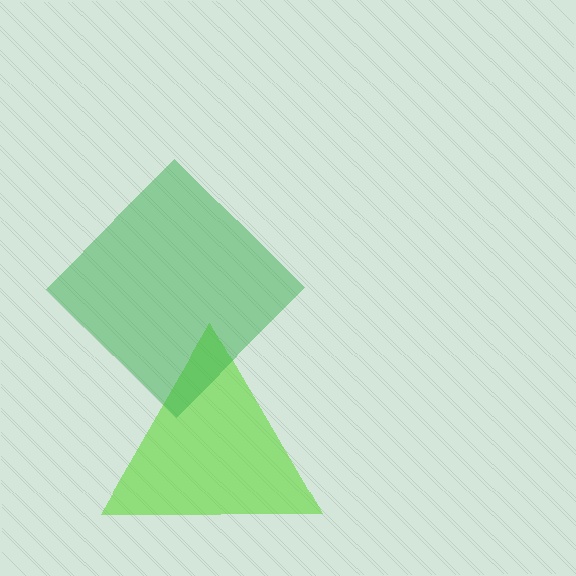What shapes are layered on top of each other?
The layered shapes are: a lime triangle, a green diamond.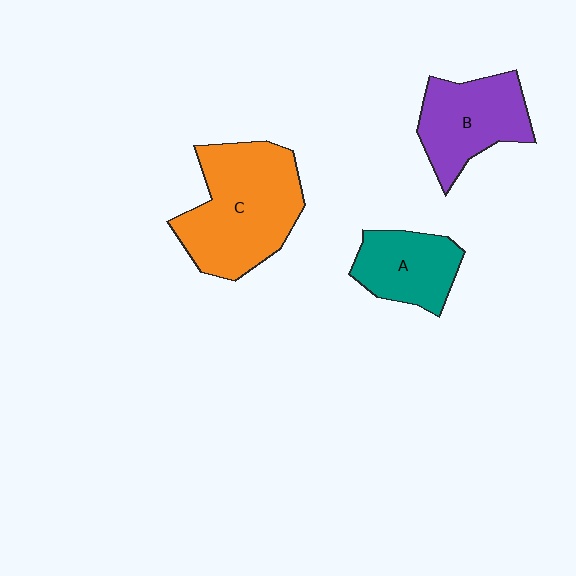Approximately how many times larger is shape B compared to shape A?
Approximately 1.2 times.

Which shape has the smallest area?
Shape A (teal).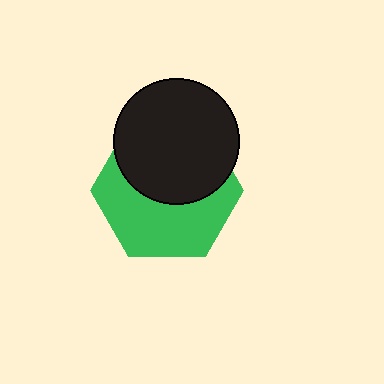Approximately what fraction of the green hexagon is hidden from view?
Roughly 48% of the green hexagon is hidden behind the black circle.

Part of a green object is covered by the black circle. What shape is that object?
It is a hexagon.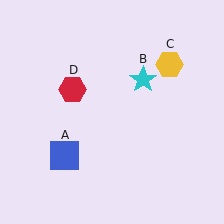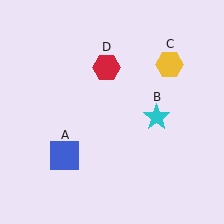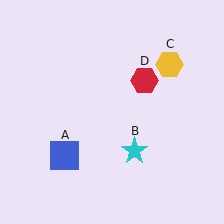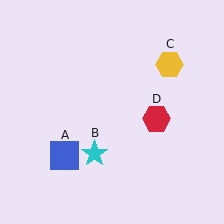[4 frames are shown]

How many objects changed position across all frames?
2 objects changed position: cyan star (object B), red hexagon (object D).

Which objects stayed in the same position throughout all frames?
Blue square (object A) and yellow hexagon (object C) remained stationary.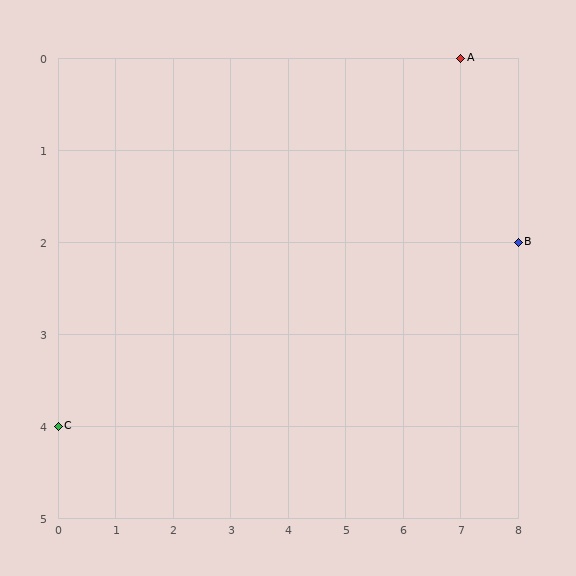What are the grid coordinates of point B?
Point B is at grid coordinates (8, 2).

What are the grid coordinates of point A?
Point A is at grid coordinates (7, 0).